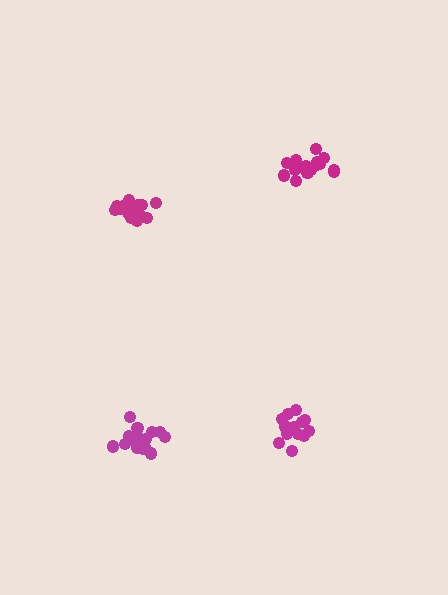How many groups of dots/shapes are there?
There are 4 groups.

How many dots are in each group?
Group 1: 15 dots, Group 2: 18 dots, Group 3: 21 dots, Group 4: 17 dots (71 total).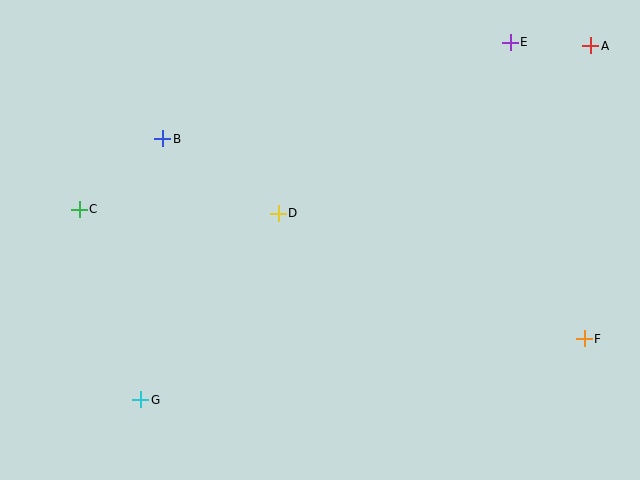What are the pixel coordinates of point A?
Point A is at (591, 46).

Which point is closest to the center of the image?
Point D at (278, 213) is closest to the center.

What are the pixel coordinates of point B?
Point B is at (163, 139).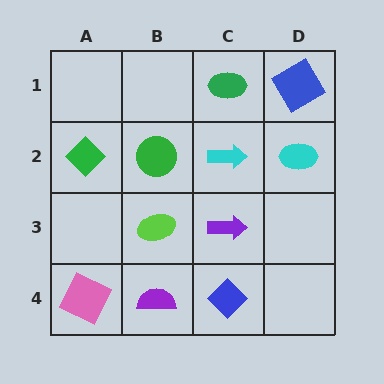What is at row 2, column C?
A cyan arrow.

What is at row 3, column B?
A lime ellipse.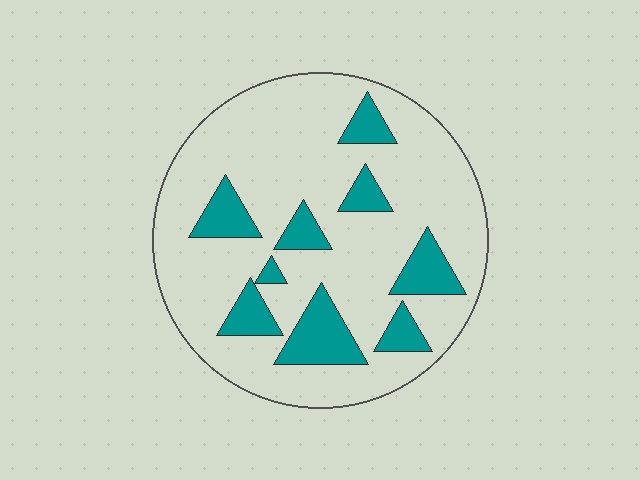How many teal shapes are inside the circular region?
9.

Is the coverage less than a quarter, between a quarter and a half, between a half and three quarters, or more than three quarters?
Less than a quarter.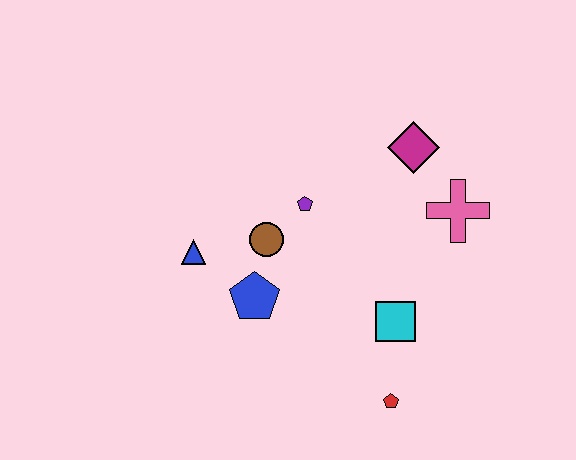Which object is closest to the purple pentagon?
The brown circle is closest to the purple pentagon.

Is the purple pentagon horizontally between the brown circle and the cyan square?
Yes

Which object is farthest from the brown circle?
The red pentagon is farthest from the brown circle.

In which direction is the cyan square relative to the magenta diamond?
The cyan square is below the magenta diamond.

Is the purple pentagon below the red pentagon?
No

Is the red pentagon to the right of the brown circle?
Yes